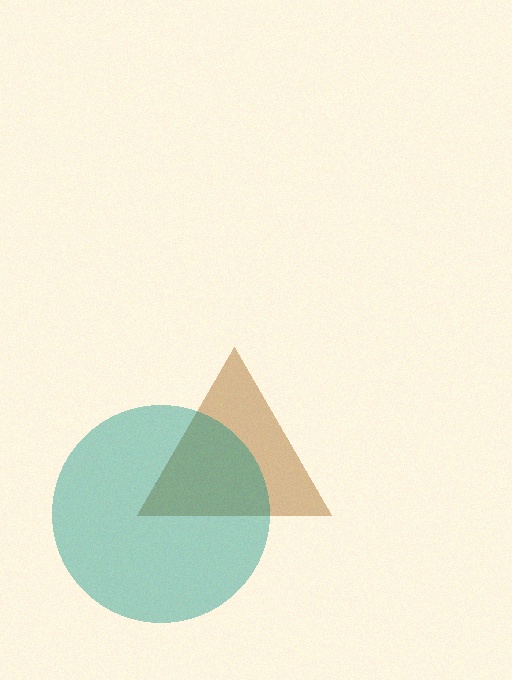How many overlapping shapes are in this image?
There are 2 overlapping shapes in the image.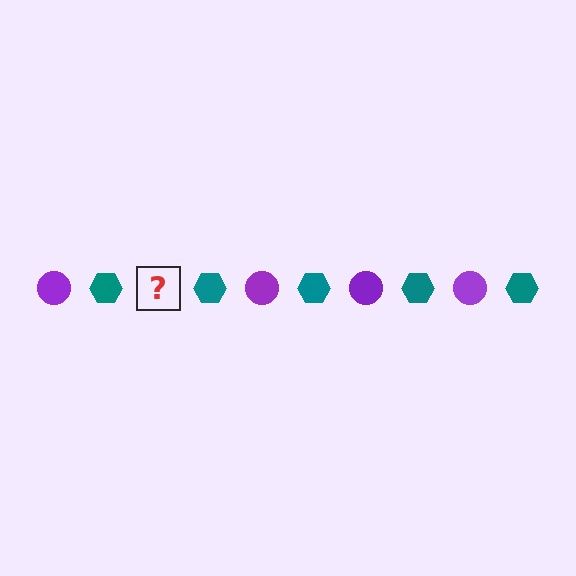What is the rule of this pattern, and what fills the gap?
The rule is that the pattern alternates between purple circle and teal hexagon. The gap should be filled with a purple circle.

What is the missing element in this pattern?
The missing element is a purple circle.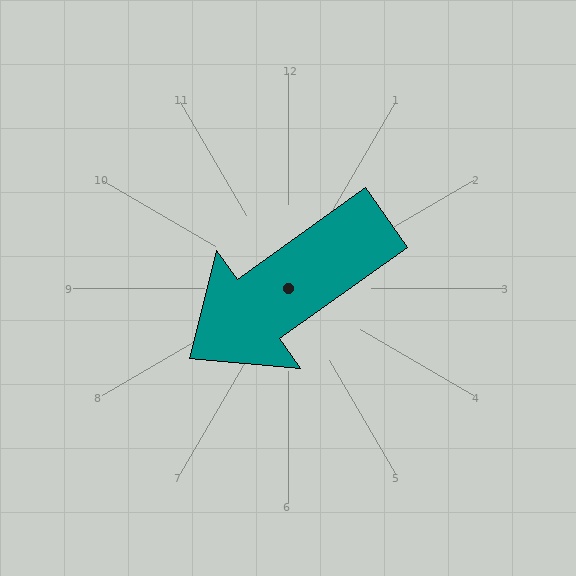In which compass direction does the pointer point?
Southwest.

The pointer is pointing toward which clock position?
Roughly 8 o'clock.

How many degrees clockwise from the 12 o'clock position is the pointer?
Approximately 234 degrees.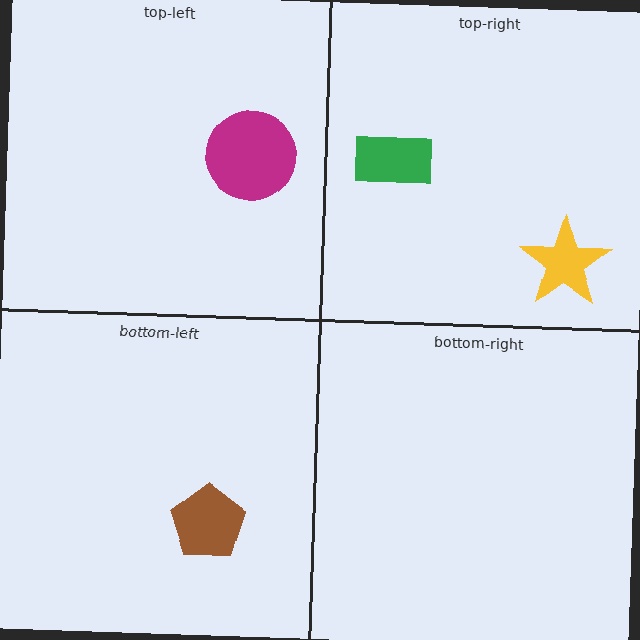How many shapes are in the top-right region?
2.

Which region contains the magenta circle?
The top-left region.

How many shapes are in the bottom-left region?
1.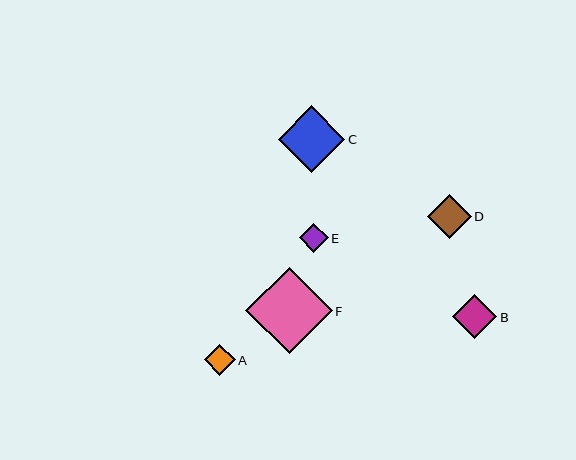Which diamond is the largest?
Diamond F is the largest with a size of approximately 87 pixels.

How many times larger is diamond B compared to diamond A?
Diamond B is approximately 1.4 times the size of diamond A.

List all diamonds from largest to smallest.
From largest to smallest: F, C, B, D, A, E.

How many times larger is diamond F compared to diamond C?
Diamond F is approximately 1.3 times the size of diamond C.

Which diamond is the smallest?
Diamond E is the smallest with a size of approximately 29 pixels.